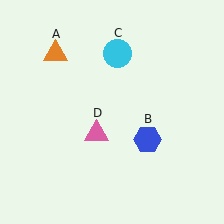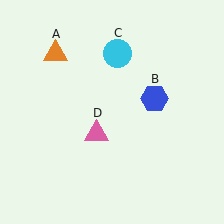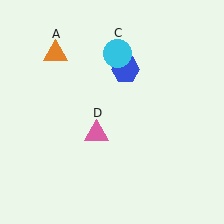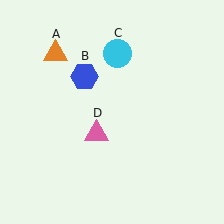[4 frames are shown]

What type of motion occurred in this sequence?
The blue hexagon (object B) rotated counterclockwise around the center of the scene.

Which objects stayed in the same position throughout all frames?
Orange triangle (object A) and cyan circle (object C) and pink triangle (object D) remained stationary.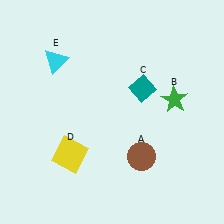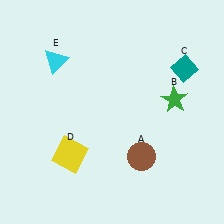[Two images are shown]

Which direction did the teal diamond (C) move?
The teal diamond (C) moved right.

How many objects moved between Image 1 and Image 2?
1 object moved between the two images.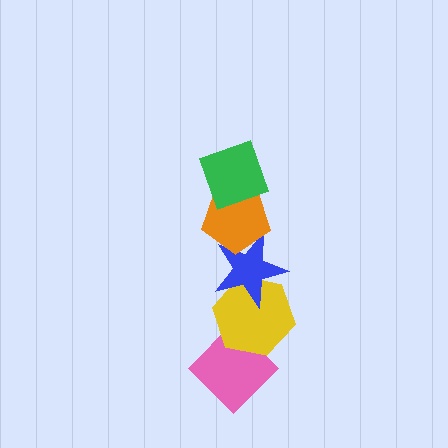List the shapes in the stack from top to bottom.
From top to bottom: the green diamond, the orange pentagon, the blue star, the yellow hexagon, the pink diamond.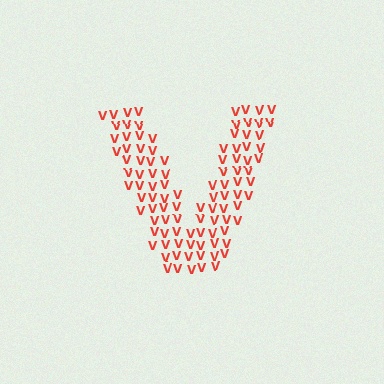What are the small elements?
The small elements are letter V's.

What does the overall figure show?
The overall figure shows the letter V.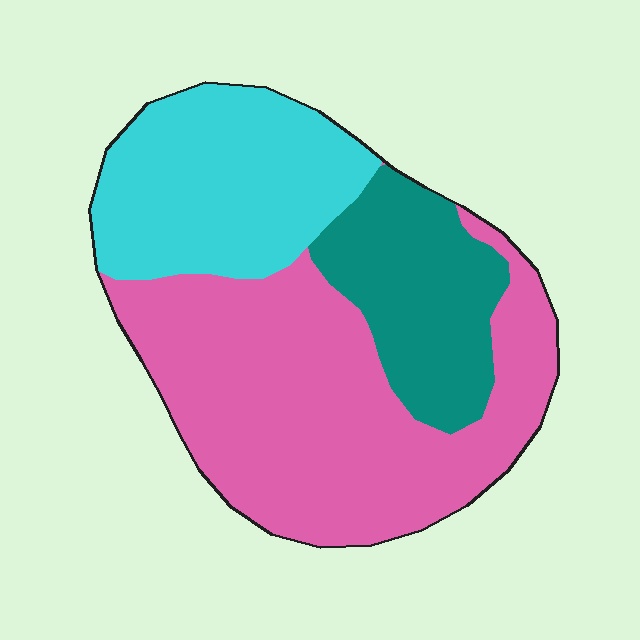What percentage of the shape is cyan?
Cyan covers around 30% of the shape.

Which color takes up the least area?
Teal, at roughly 20%.